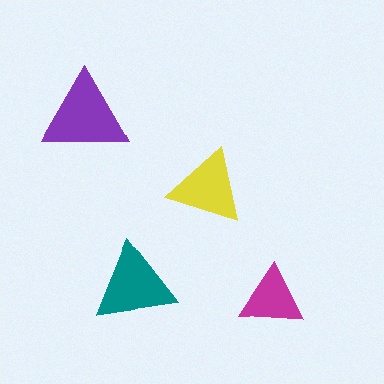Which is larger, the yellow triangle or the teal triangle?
The teal one.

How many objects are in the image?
There are 4 objects in the image.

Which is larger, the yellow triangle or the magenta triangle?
The yellow one.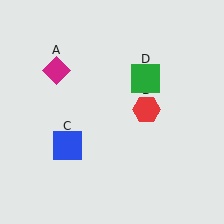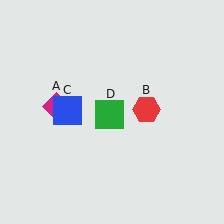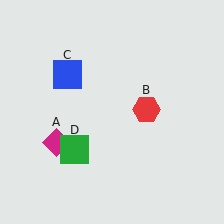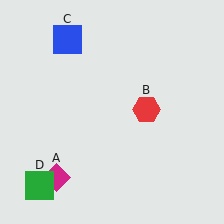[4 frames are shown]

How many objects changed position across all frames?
3 objects changed position: magenta diamond (object A), blue square (object C), green square (object D).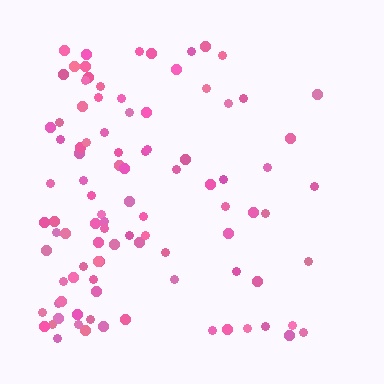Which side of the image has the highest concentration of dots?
The left.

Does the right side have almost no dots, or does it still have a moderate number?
Still a moderate number, just noticeably fewer than the left.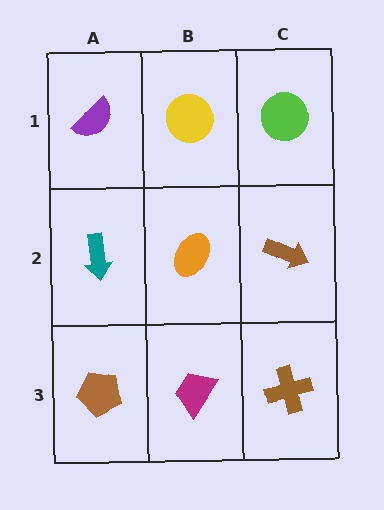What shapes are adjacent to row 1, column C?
A brown arrow (row 2, column C), a yellow circle (row 1, column B).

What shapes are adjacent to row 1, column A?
A teal arrow (row 2, column A), a yellow circle (row 1, column B).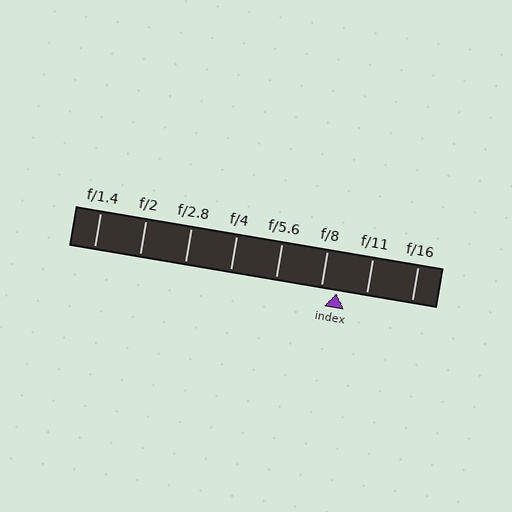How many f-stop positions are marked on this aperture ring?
There are 8 f-stop positions marked.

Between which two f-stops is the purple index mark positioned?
The index mark is between f/8 and f/11.